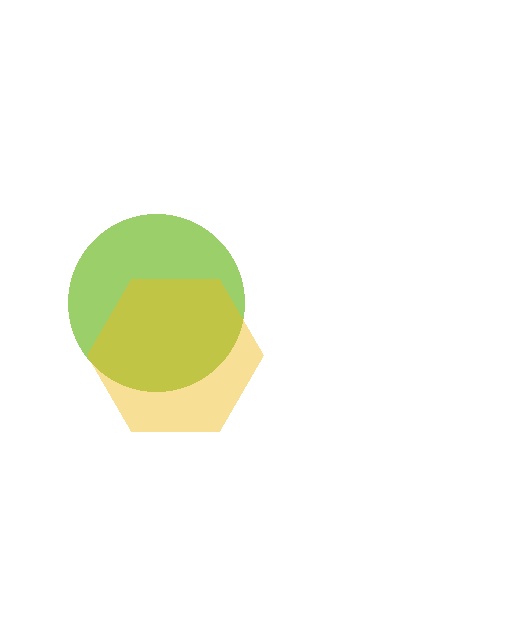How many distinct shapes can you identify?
There are 2 distinct shapes: a lime circle, a yellow hexagon.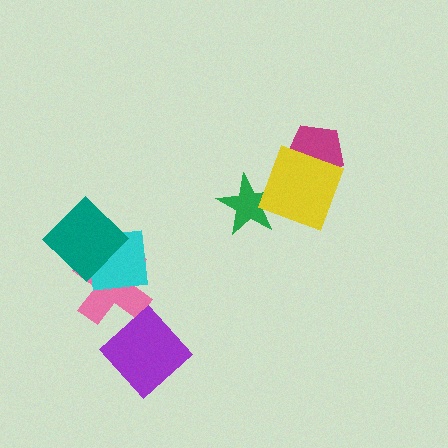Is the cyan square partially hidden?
Yes, it is partially covered by another shape.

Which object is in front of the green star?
The yellow square is in front of the green star.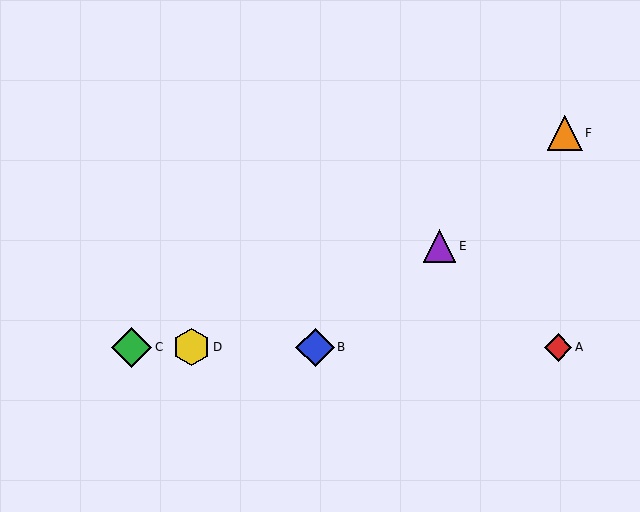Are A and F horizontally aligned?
No, A is at y≈347 and F is at y≈133.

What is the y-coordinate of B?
Object B is at y≈347.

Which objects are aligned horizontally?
Objects A, B, C, D are aligned horizontally.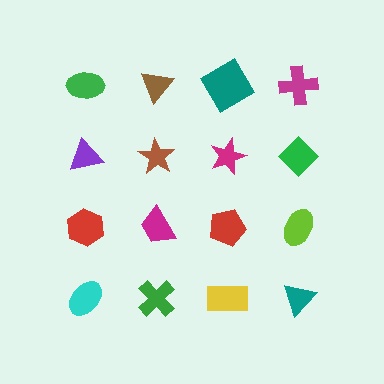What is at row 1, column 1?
A green ellipse.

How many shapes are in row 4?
4 shapes.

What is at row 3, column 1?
A red hexagon.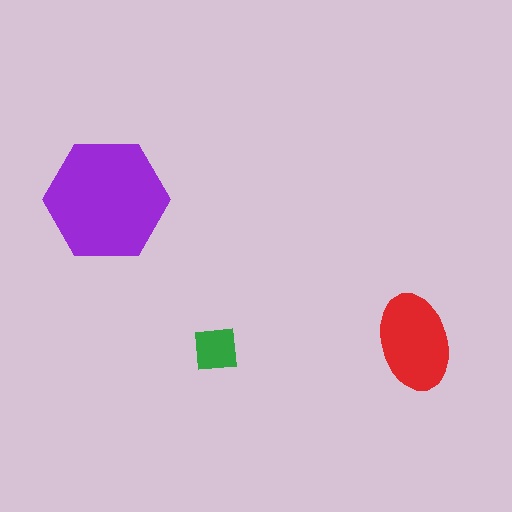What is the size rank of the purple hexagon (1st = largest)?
1st.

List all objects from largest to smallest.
The purple hexagon, the red ellipse, the green square.